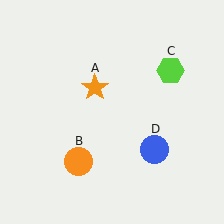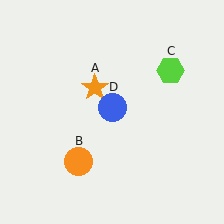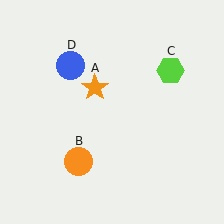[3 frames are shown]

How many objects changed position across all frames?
1 object changed position: blue circle (object D).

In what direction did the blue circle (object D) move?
The blue circle (object D) moved up and to the left.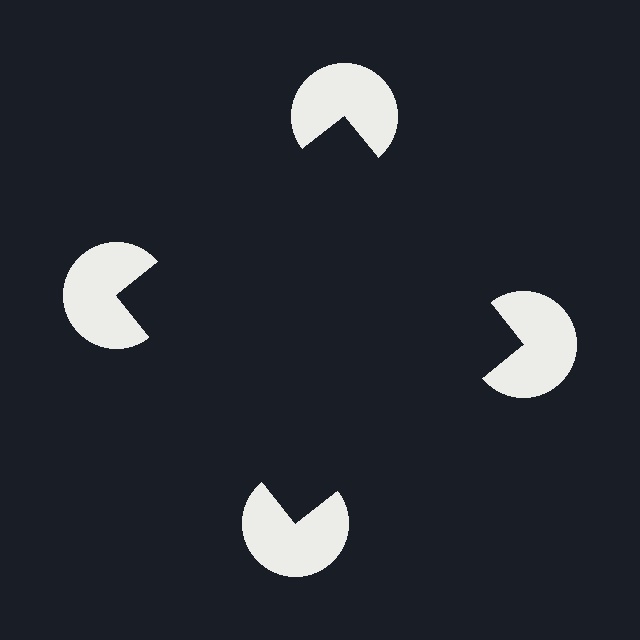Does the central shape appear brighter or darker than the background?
It typically appears slightly darker than the background, even though no actual brightness change is drawn.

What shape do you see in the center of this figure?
An illusory square — its edges are inferred from the aligned wedge cuts in the pac-man discs, not physically drawn.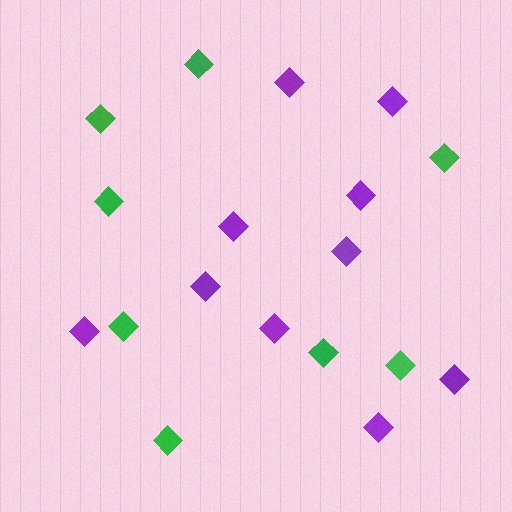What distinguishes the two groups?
There are 2 groups: one group of purple diamonds (10) and one group of green diamonds (8).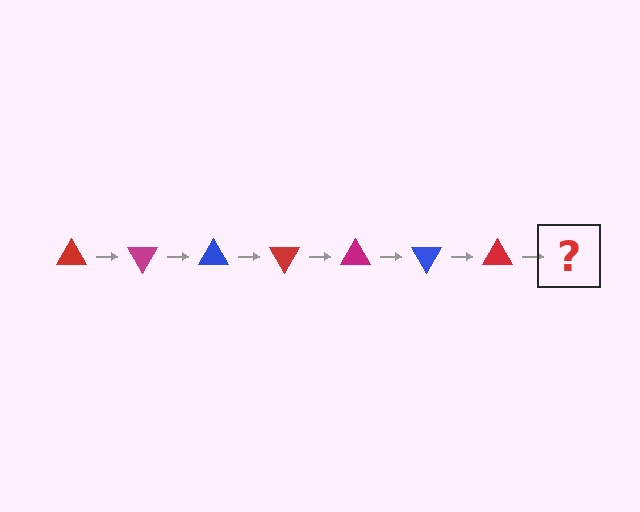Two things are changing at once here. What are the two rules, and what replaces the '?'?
The two rules are that it rotates 60 degrees each step and the color cycles through red, magenta, and blue. The '?' should be a magenta triangle, rotated 420 degrees from the start.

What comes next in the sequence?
The next element should be a magenta triangle, rotated 420 degrees from the start.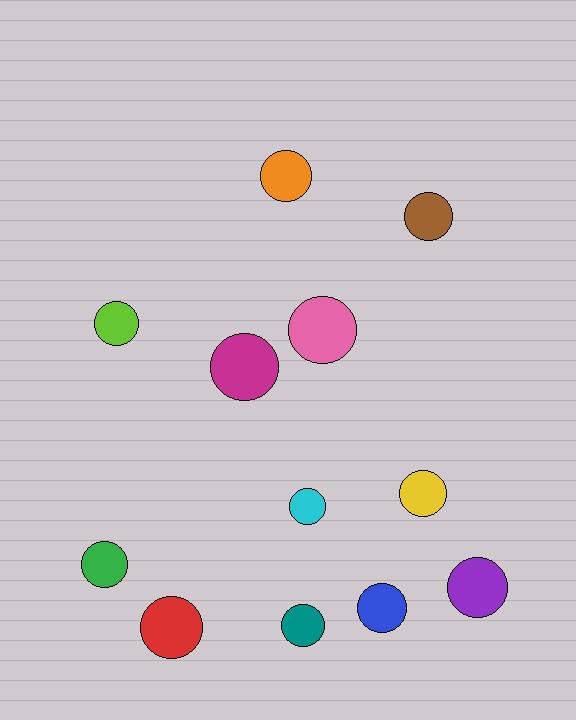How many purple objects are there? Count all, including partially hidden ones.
There is 1 purple object.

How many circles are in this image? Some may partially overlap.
There are 12 circles.